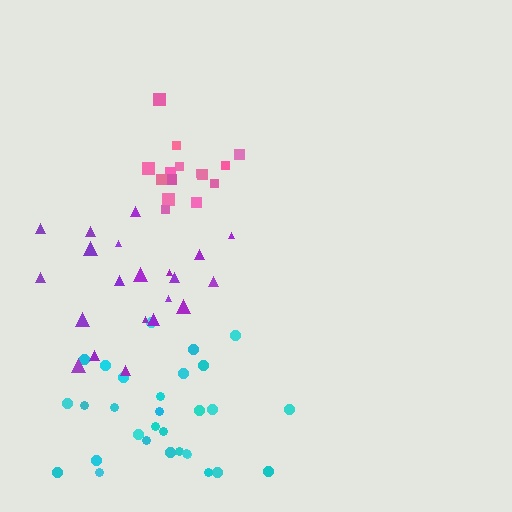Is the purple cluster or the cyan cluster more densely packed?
Cyan.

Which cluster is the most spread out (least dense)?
Purple.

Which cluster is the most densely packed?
Pink.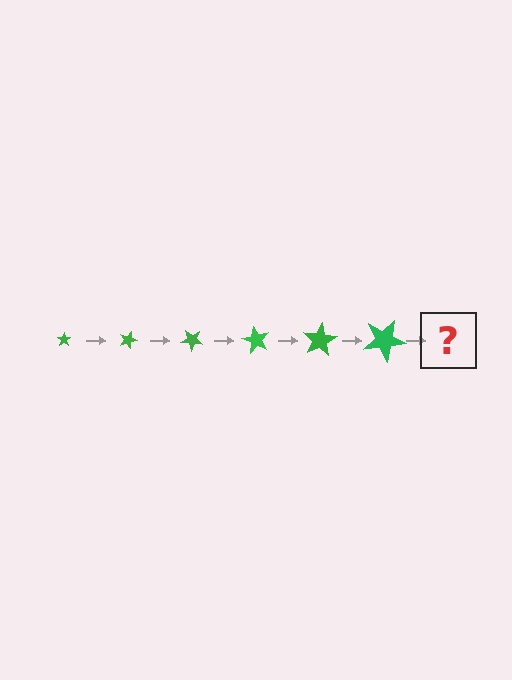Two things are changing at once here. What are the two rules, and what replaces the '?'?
The two rules are that the star grows larger each step and it rotates 20 degrees each step. The '?' should be a star, larger than the previous one and rotated 120 degrees from the start.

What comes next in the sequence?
The next element should be a star, larger than the previous one and rotated 120 degrees from the start.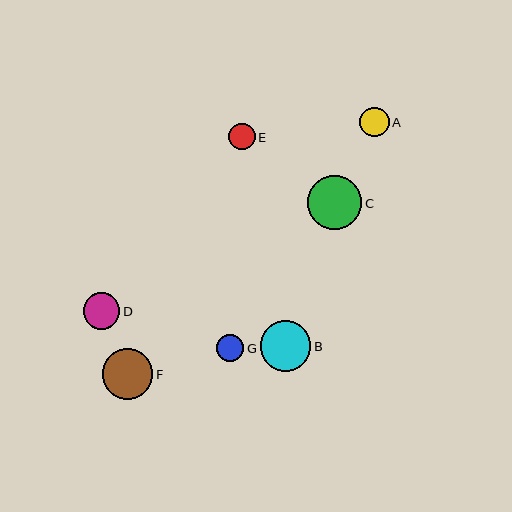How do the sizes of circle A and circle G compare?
Circle A and circle G are approximately the same size.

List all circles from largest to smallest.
From largest to smallest: C, B, F, D, A, G, E.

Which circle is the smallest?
Circle E is the smallest with a size of approximately 26 pixels.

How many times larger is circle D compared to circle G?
Circle D is approximately 1.3 times the size of circle G.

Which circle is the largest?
Circle C is the largest with a size of approximately 54 pixels.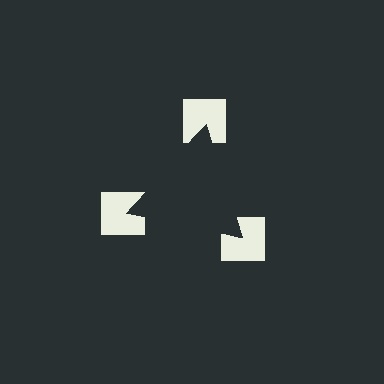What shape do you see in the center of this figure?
An illusory triangle — its edges are inferred from the aligned wedge cuts in the notched squares, not physically drawn.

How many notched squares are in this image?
There are 3 — one at each vertex of the illusory triangle.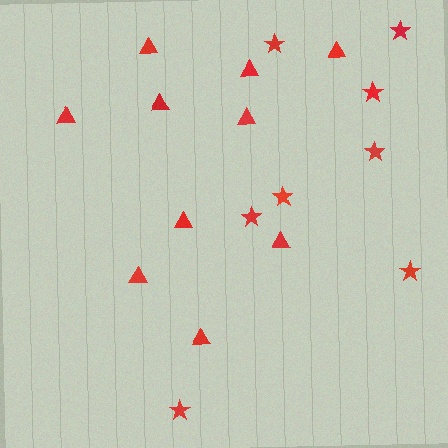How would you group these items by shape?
There are 2 groups: one group of stars (8) and one group of triangles (10).